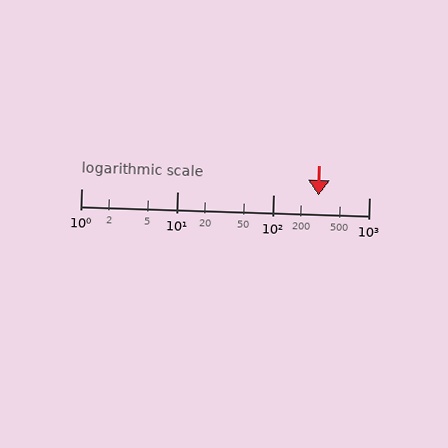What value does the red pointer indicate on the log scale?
The pointer indicates approximately 300.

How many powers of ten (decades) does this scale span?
The scale spans 3 decades, from 1 to 1000.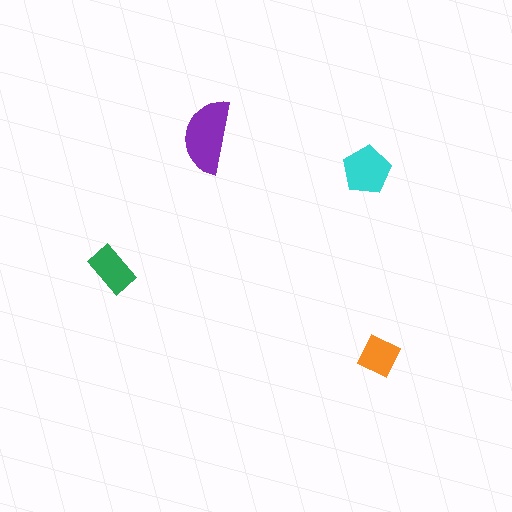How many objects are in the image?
There are 4 objects in the image.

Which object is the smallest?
The orange diamond.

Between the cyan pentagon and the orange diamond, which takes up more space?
The cyan pentagon.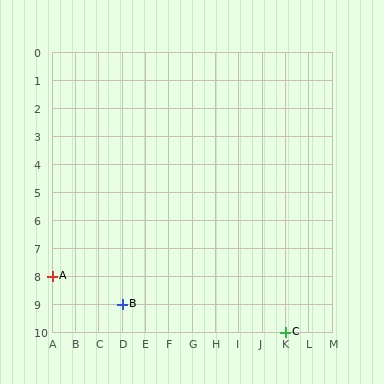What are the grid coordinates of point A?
Point A is at grid coordinates (A, 8).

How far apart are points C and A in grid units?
Points C and A are 10 columns and 2 rows apart (about 10.2 grid units diagonally).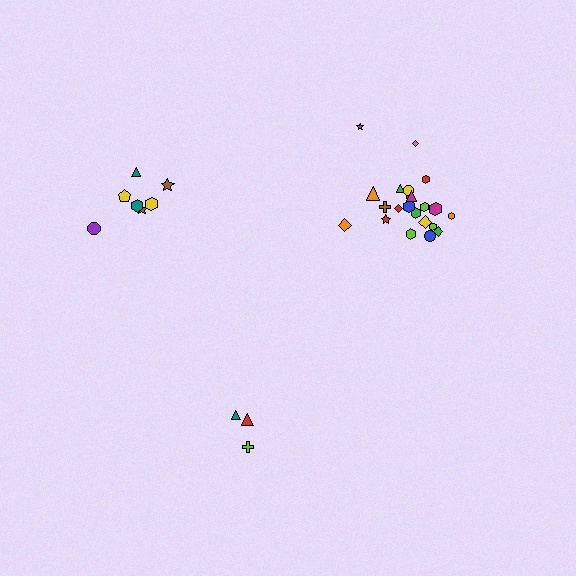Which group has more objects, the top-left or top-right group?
The top-right group.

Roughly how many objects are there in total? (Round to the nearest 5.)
Roughly 30 objects in total.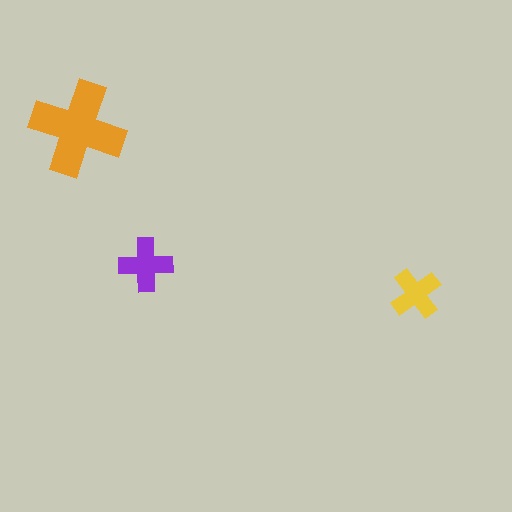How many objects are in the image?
There are 3 objects in the image.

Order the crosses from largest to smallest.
the orange one, the purple one, the yellow one.